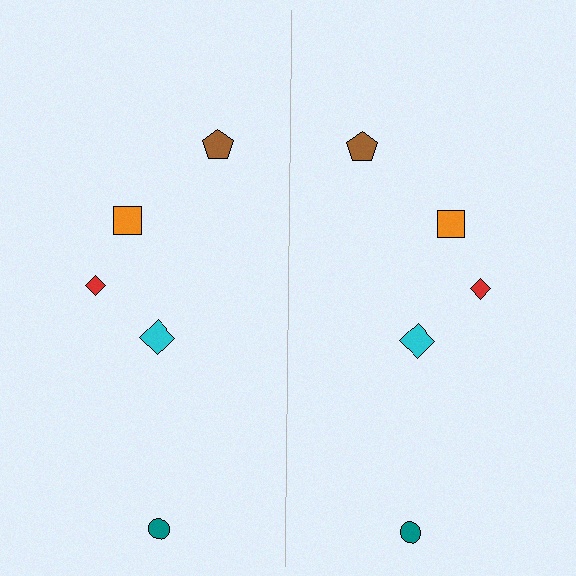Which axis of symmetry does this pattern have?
The pattern has a vertical axis of symmetry running through the center of the image.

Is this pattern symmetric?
Yes, this pattern has bilateral (reflection) symmetry.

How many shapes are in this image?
There are 10 shapes in this image.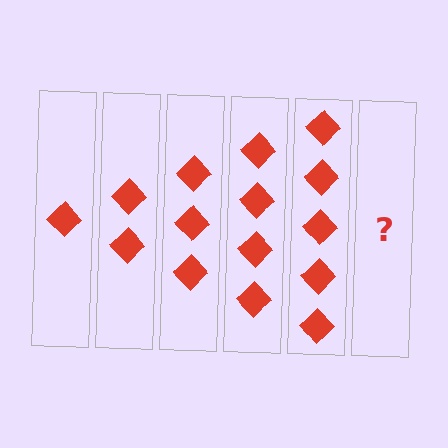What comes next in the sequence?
The next element should be 6 diamonds.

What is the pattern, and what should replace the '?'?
The pattern is that each step adds one more diamond. The '?' should be 6 diamonds.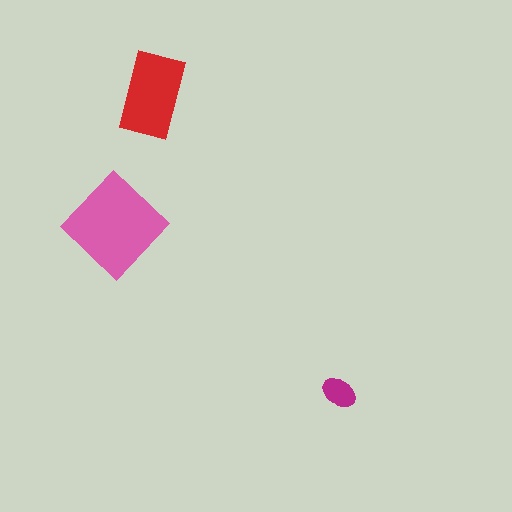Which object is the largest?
The pink diamond.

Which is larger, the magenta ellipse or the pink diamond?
The pink diamond.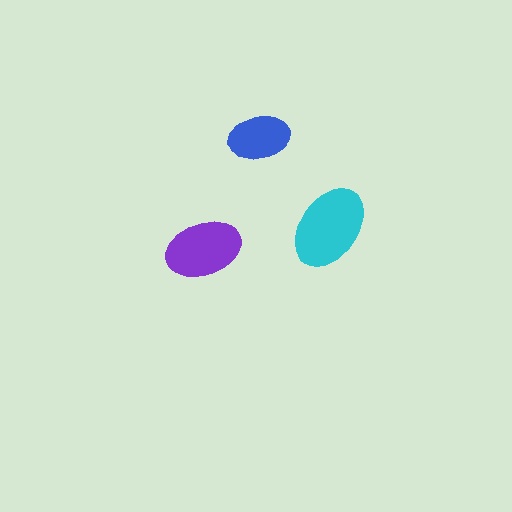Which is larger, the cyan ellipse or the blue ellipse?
The cyan one.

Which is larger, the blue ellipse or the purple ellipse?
The purple one.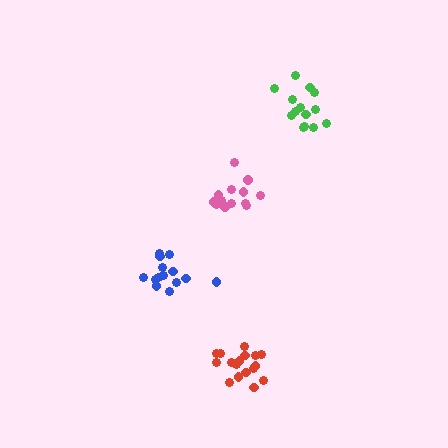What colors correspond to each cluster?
The clusters are colored: pink, green, blue, red.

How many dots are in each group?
Group 1: 13 dots, Group 2: 14 dots, Group 3: 14 dots, Group 4: 17 dots (58 total).